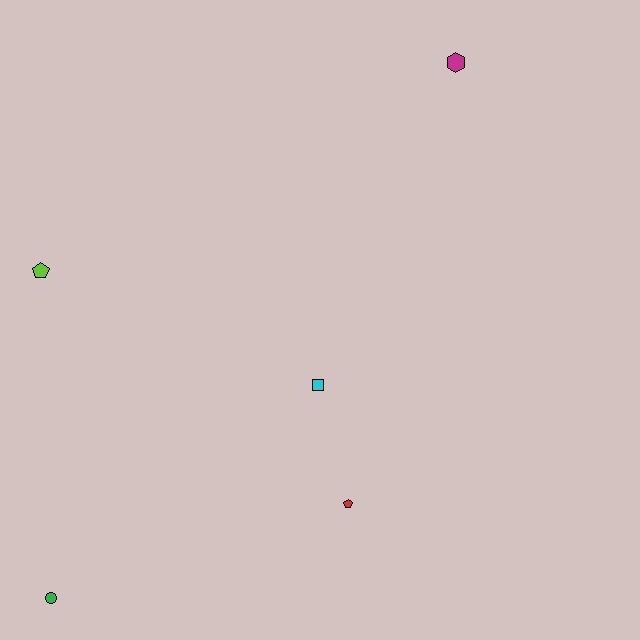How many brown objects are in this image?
There are no brown objects.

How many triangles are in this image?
There are no triangles.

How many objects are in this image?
There are 5 objects.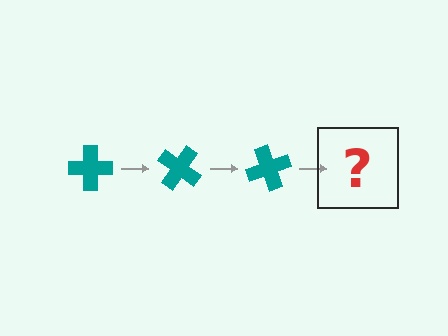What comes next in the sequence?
The next element should be a teal cross rotated 105 degrees.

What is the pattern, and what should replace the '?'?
The pattern is that the cross rotates 35 degrees each step. The '?' should be a teal cross rotated 105 degrees.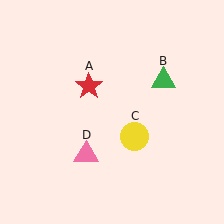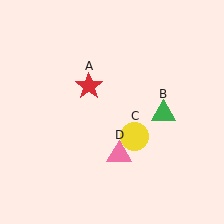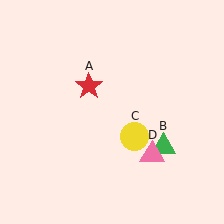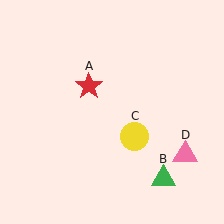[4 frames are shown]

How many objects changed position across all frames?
2 objects changed position: green triangle (object B), pink triangle (object D).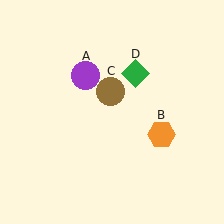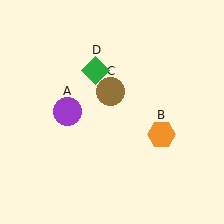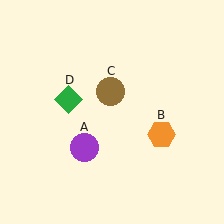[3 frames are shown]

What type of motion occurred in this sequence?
The purple circle (object A), green diamond (object D) rotated counterclockwise around the center of the scene.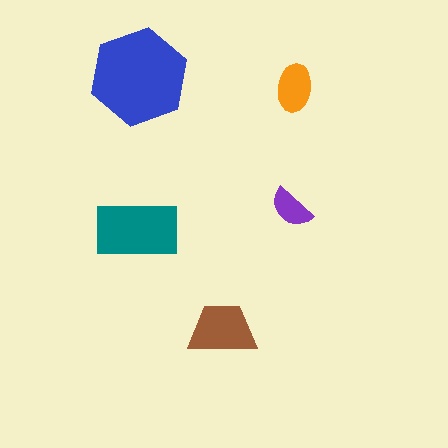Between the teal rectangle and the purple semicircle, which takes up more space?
The teal rectangle.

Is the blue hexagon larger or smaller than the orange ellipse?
Larger.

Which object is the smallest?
The purple semicircle.